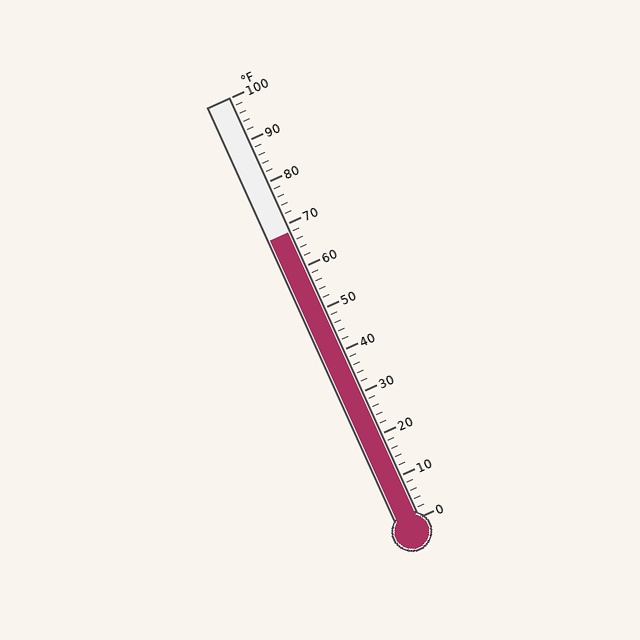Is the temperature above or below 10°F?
The temperature is above 10°F.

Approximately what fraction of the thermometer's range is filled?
The thermometer is filled to approximately 70% of its range.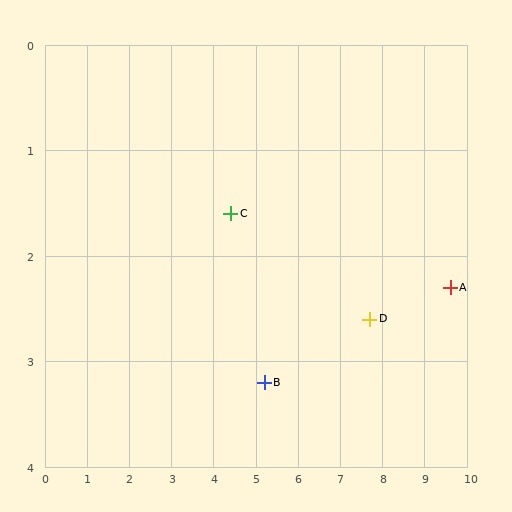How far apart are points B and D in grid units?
Points B and D are about 2.6 grid units apart.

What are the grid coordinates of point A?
Point A is at approximately (9.6, 2.3).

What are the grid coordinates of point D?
Point D is at approximately (7.7, 2.6).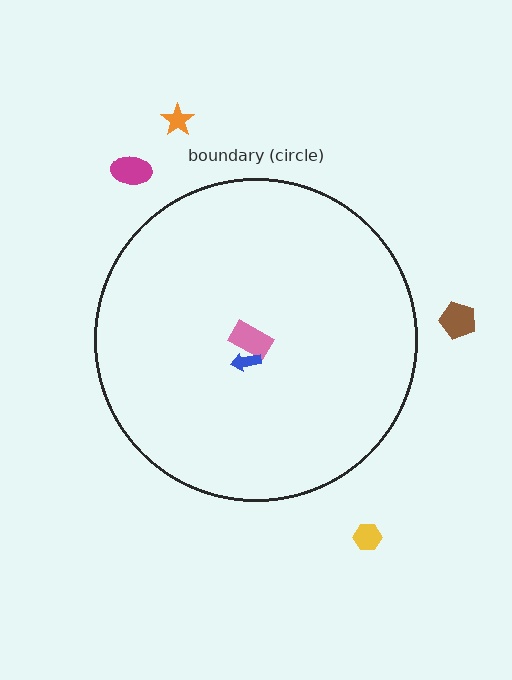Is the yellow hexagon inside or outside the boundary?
Outside.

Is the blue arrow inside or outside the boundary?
Inside.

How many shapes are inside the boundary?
2 inside, 4 outside.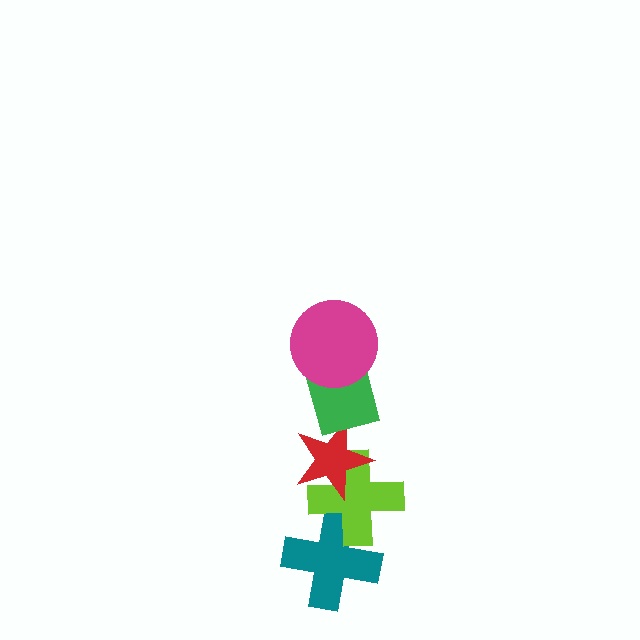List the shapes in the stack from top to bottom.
From top to bottom: the magenta circle, the green diamond, the red star, the lime cross, the teal cross.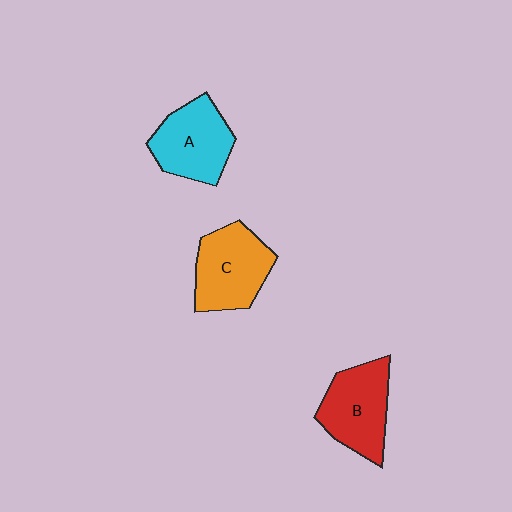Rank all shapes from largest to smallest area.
From largest to smallest: C (orange), B (red), A (cyan).